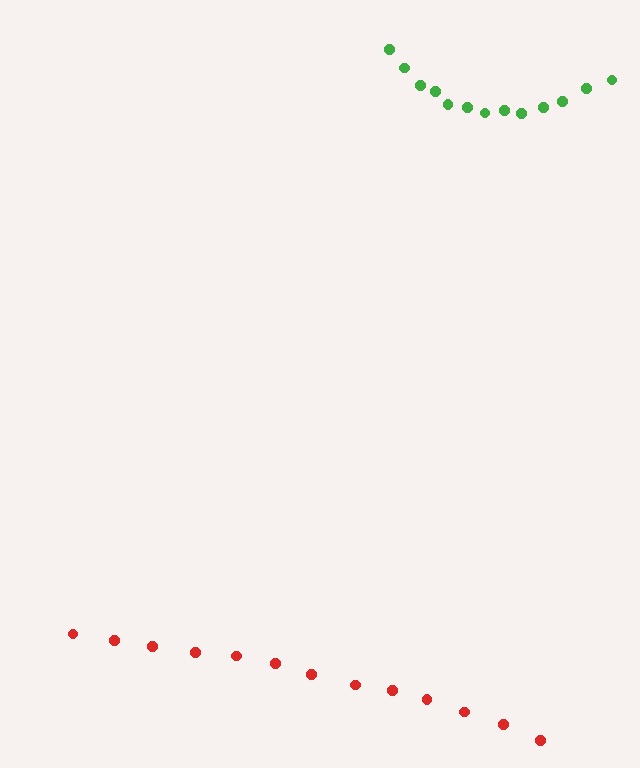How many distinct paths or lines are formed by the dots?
There are 2 distinct paths.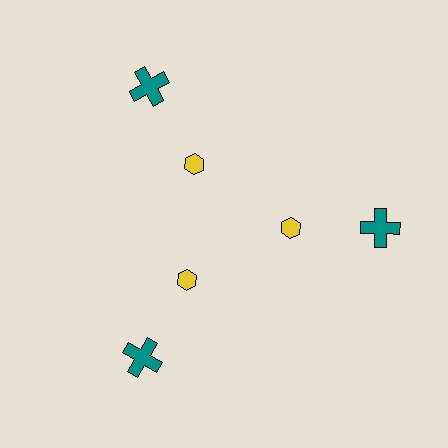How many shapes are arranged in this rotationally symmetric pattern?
There are 6 shapes, arranged in 3 groups of 2.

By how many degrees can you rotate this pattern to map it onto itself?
The pattern maps onto itself every 120 degrees of rotation.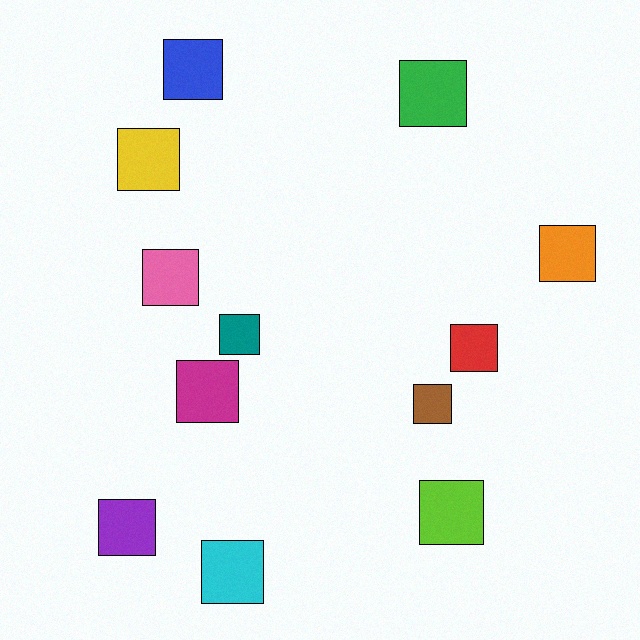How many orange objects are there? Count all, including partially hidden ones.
There is 1 orange object.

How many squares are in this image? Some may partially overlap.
There are 12 squares.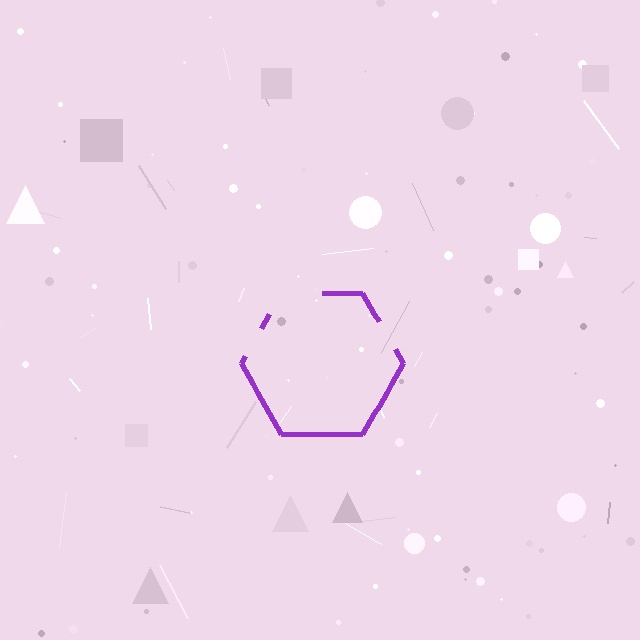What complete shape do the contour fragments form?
The contour fragments form a hexagon.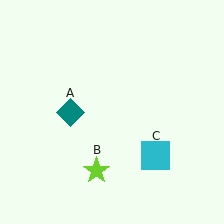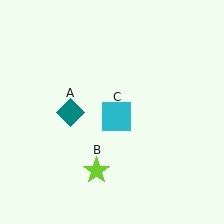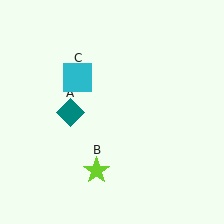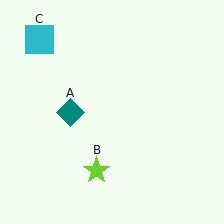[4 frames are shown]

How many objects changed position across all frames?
1 object changed position: cyan square (object C).